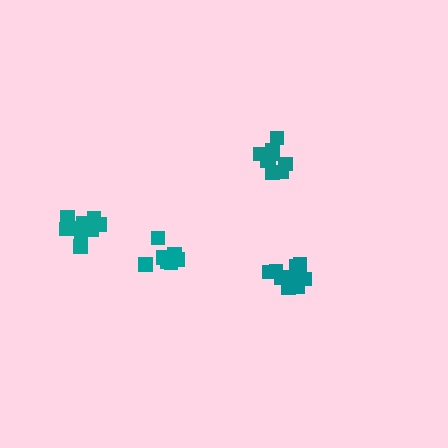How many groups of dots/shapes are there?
There are 4 groups.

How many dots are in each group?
Group 1: 9 dots, Group 2: 7 dots, Group 3: 11 dots, Group 4: 10 dots (37 total).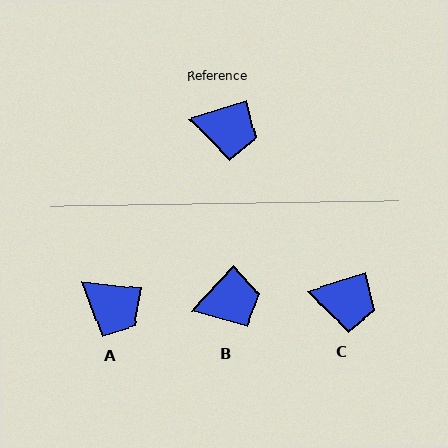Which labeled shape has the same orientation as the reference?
C.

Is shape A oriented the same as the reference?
No, it is off by about 24 degrees.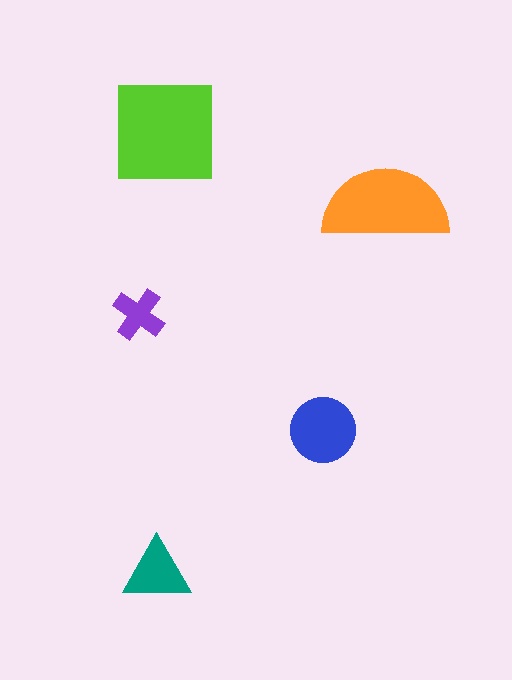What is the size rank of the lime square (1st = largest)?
1st.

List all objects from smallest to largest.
The purple cross, the teal triangle, the blue circle, the orange semicircle, the lime square.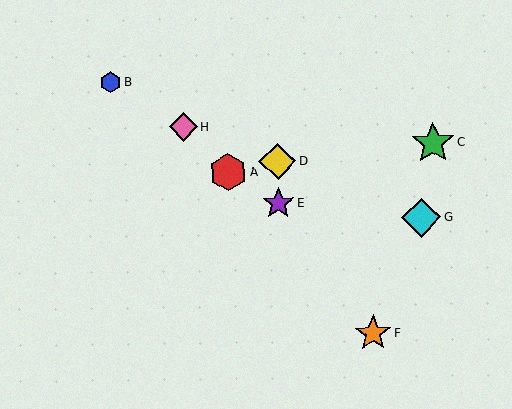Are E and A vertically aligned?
No, E is at x≈278 and A is at x≈228.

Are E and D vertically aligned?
Yes, both are at x≈278.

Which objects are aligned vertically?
Objects D, E are aligned vertically.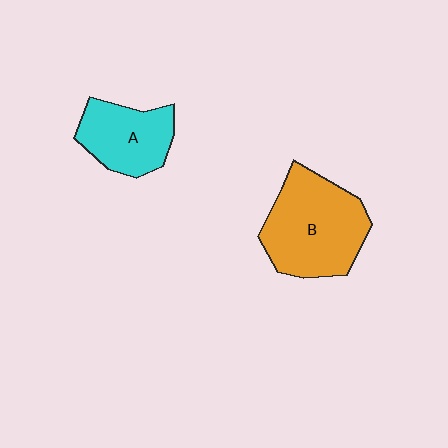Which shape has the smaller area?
Shape A (cyan).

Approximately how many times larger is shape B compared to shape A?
Approximately 1.5 times.